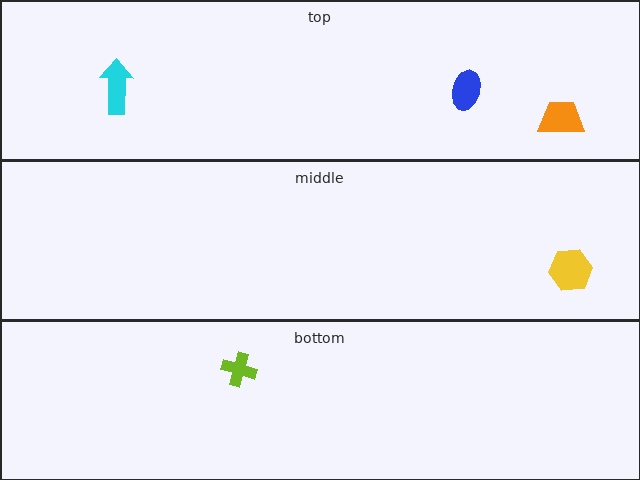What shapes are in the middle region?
The yellow hexagon.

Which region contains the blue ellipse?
The top region.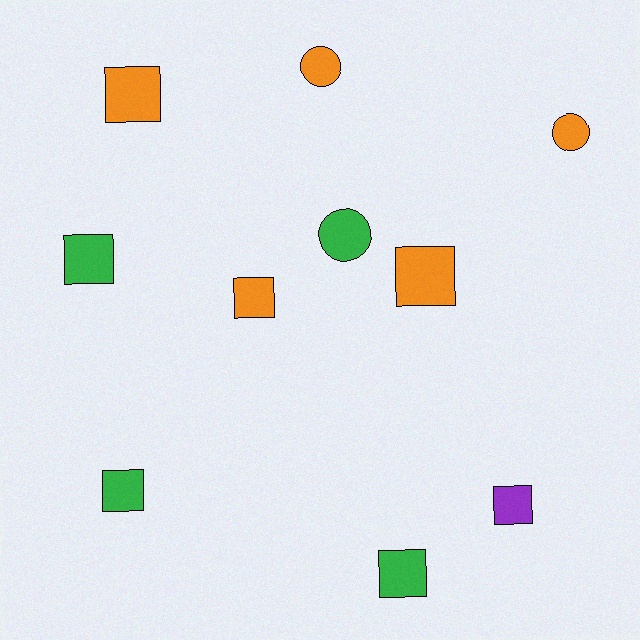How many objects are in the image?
There are 10 objects.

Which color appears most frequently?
Orange, with 5 objects.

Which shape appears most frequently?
Square, with 7 objects.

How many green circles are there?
There is 1 green circle.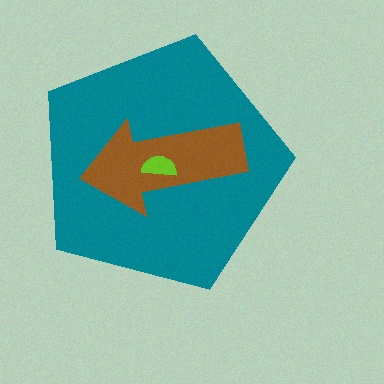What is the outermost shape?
The teal pentagon.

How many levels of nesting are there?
3.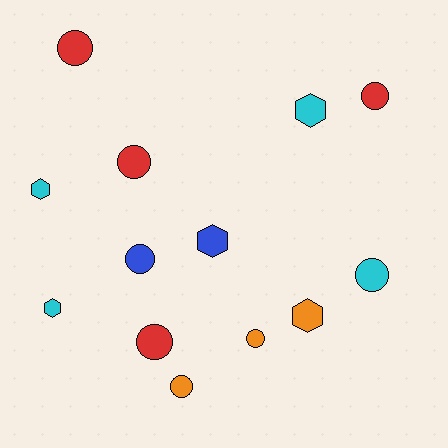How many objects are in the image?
There are 13 objects.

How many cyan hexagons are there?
There are 3 cyan hexagons.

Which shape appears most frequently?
Circle, with 8 objects.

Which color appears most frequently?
Red, with 4 objects.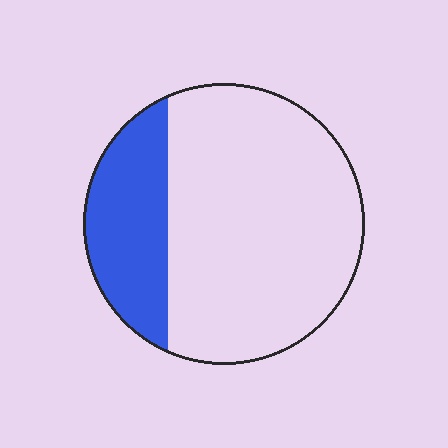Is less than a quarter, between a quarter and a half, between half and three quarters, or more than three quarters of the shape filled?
Between a quarter and a half.